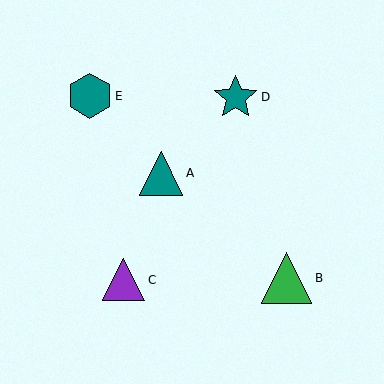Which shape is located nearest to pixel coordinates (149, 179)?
The teal triangle (labeled A) at (161, 173) is nearest to that location.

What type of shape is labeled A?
Shape A is a teal triangle.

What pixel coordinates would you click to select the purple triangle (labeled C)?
Click at (123, 280) to select the purple triangle C.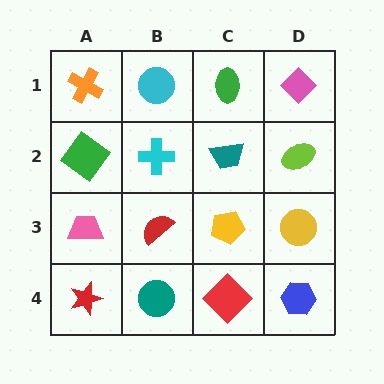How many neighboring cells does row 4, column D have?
2.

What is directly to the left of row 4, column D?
A red diamond.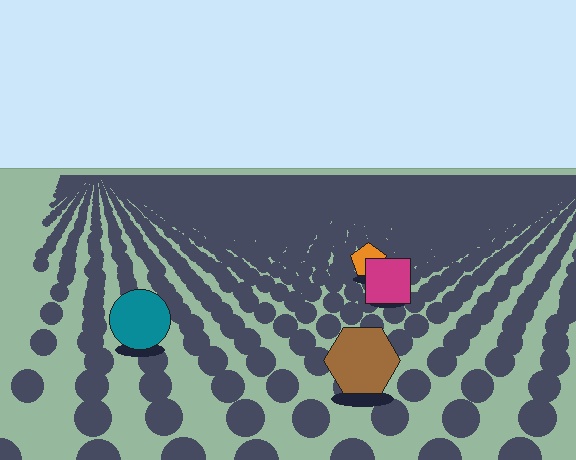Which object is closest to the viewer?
The brown hexagon is closest. The texture marks near it are larger and more spread out.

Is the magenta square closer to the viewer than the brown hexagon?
No. The brown hexagon is closer — you can tell from the texture gradient: the ground texture is coarser near it.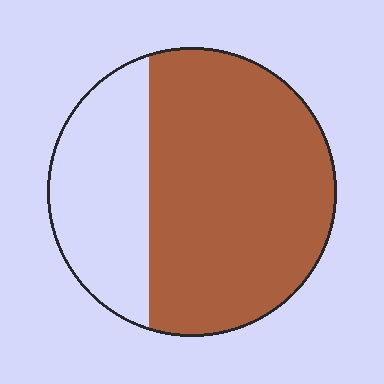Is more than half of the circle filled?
Yes.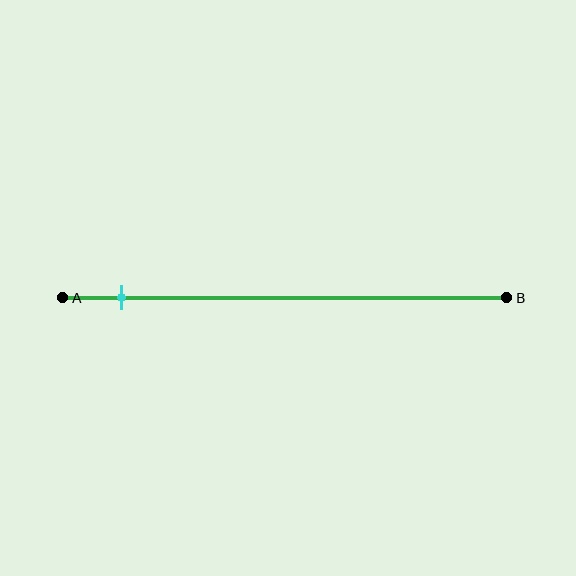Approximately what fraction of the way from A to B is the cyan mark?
The cyan mark is approximately 15% of the way from A to B.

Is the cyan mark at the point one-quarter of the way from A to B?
No, the mark is at about 15% from A, not at the 25% one-quarter point.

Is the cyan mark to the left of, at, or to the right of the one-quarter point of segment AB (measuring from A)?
The cyan mark is to the left of the one-quarter point of segment AB.